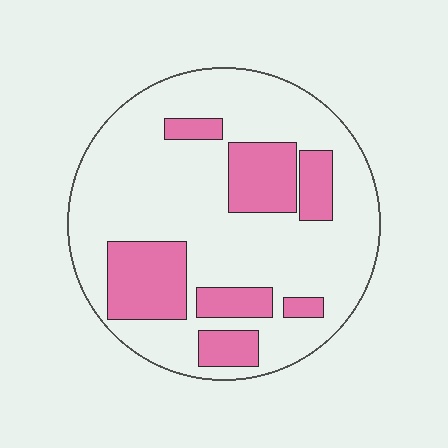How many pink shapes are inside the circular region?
7.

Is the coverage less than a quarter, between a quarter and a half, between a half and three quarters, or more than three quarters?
Between a quarter and a half.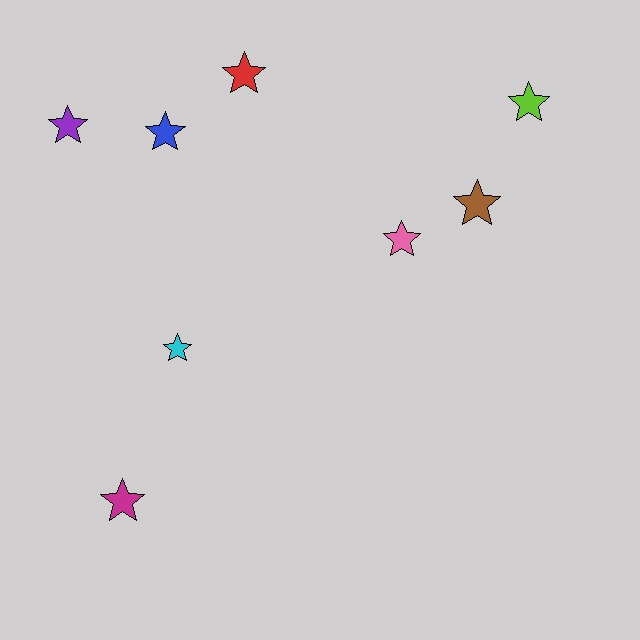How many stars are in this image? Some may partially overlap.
There are 8 stars.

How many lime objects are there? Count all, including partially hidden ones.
There is 1 lime object.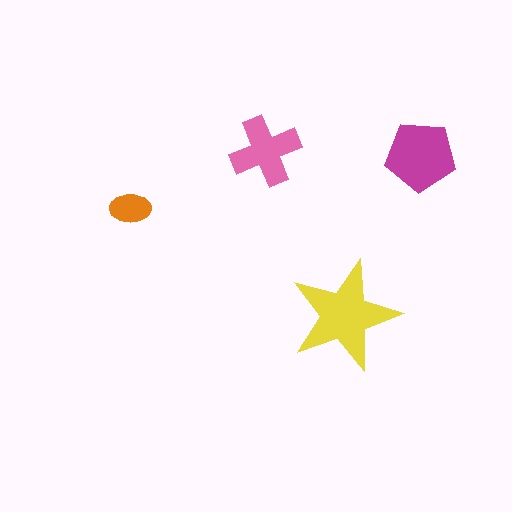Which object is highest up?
The pink cross is topmost.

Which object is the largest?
The yellow star.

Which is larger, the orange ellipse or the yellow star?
The yellow star.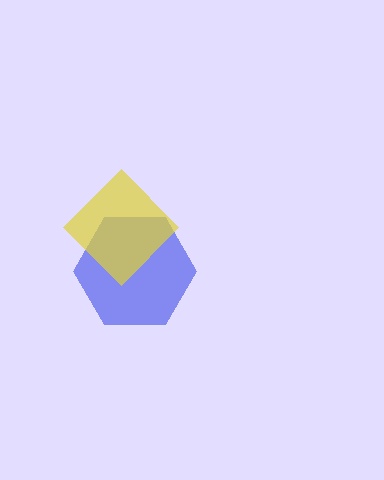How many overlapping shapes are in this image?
There are 2 overlapping shapes in the image.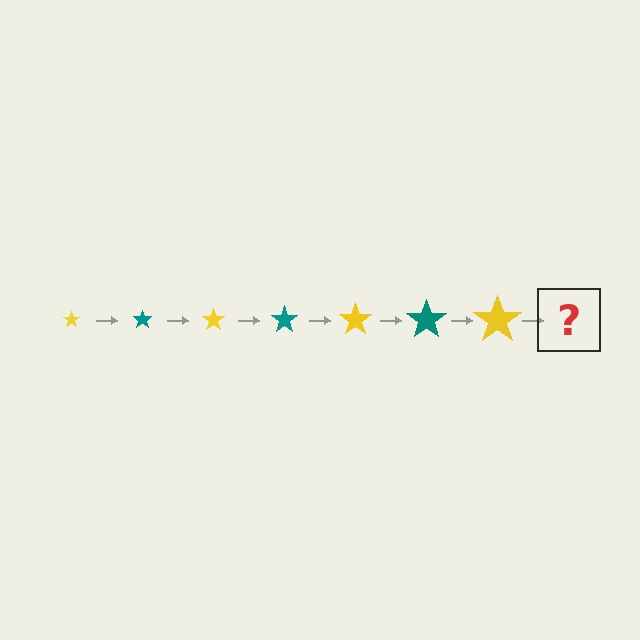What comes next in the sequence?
The next element should be a teal star, larger than the previous one.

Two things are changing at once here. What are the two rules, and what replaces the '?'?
The two rules are that the star grows larger each step and the color cycles through yellow and teal. The '?' should be a teal star, larger than the previous one.